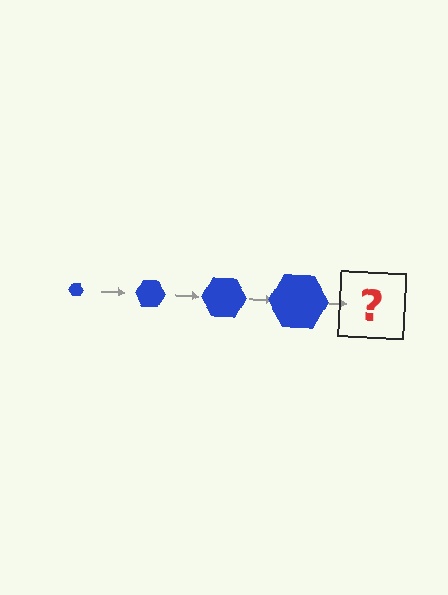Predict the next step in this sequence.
The next step is a blue hexagon, larger than the previous one.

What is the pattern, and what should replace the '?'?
The pattern is that the hexagon gets progressively larger each step. The '?' should be a blue hexagon, larger than the previous one.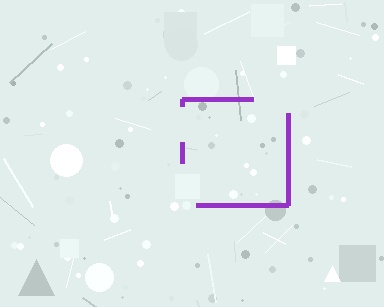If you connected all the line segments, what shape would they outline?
They would outline a square.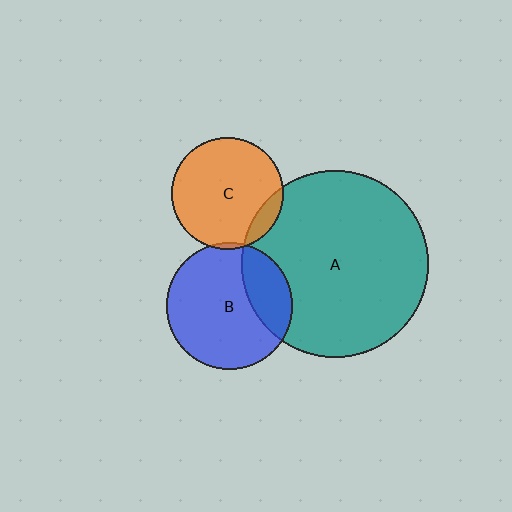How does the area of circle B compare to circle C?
Approximately 1.3 times.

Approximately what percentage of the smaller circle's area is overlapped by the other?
Approximately 10%.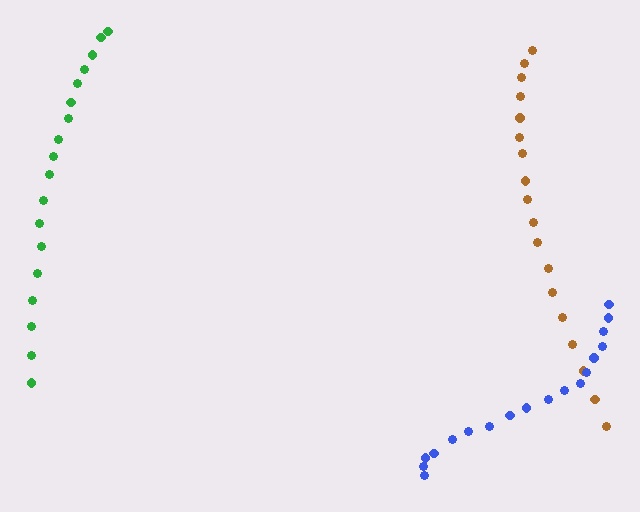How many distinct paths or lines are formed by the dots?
There are 3 distinct paths.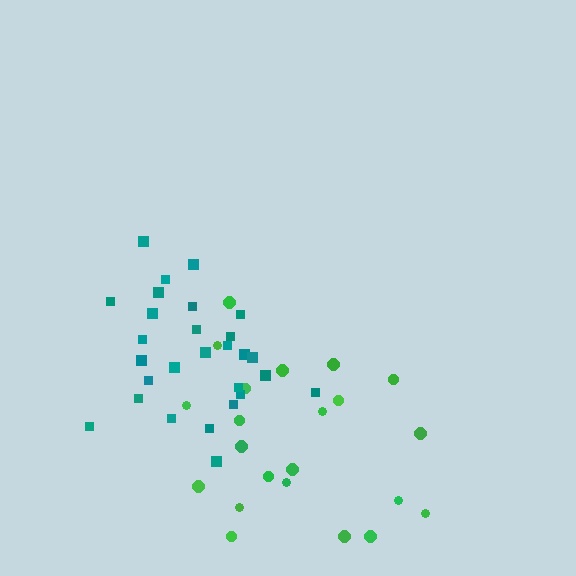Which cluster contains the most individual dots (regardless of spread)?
Teal (28).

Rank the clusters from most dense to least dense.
teal, green.